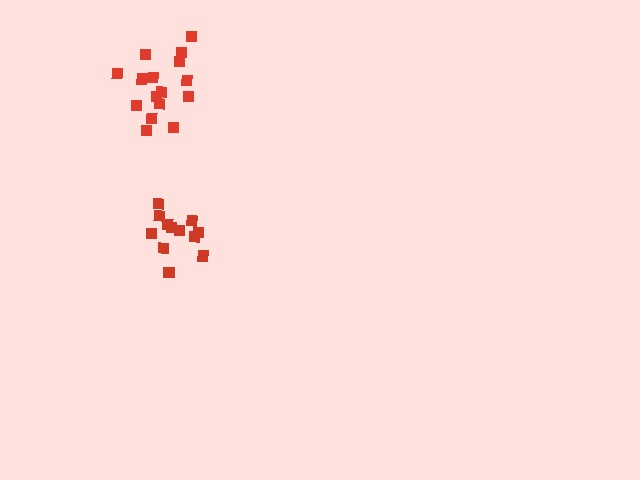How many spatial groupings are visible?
There are 2 spatial groupings.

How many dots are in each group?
Group 1: 16 dots, Group 2: 12 dots (28 total).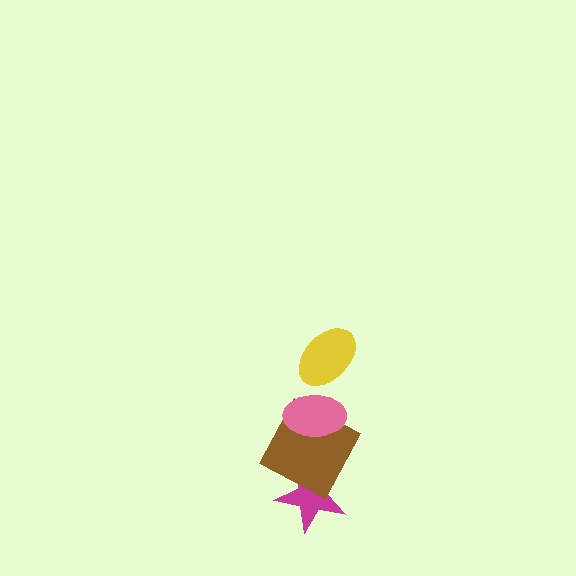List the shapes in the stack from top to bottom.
From top to bottom: the yellow ellipse, the pink ellipse, the brown square, the magenta star.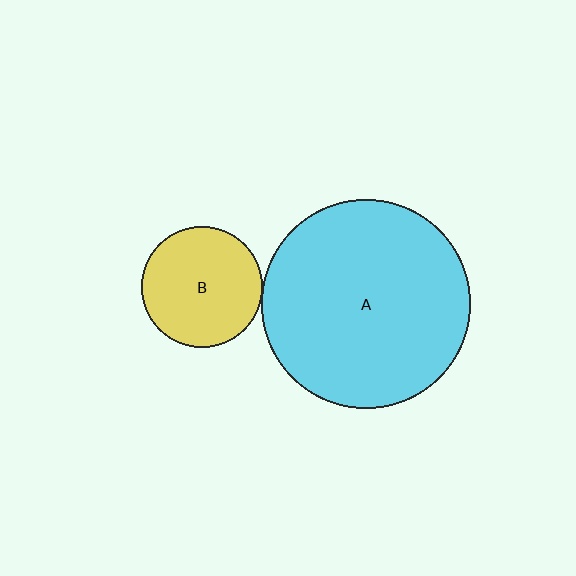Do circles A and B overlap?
Yes.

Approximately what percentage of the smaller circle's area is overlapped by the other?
Approximately 5%.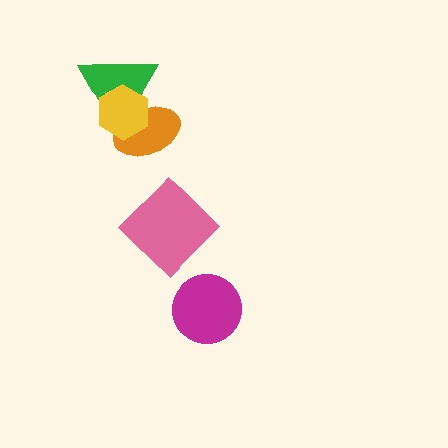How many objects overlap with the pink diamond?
0 objects overlap with the pink diamond.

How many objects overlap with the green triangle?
2 objects overlap with the green triangle.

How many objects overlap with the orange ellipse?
2 objects overlap with the orange ellipse.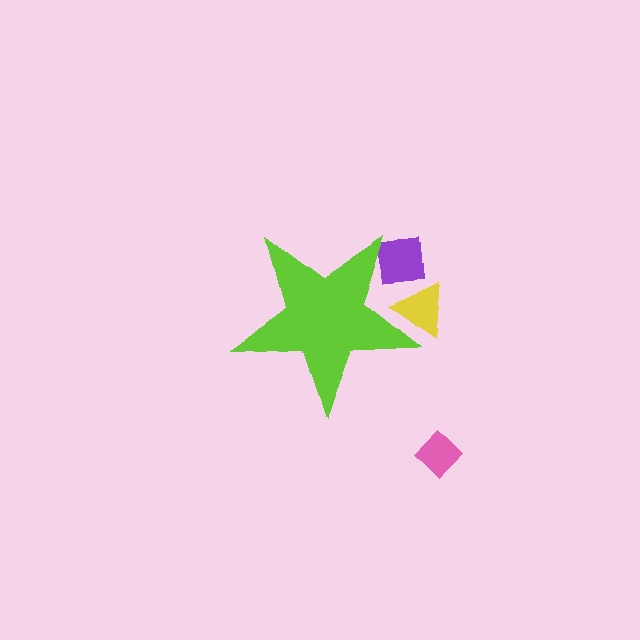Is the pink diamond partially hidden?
No, the pink diamond is fully visible.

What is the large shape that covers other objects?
A lime star.